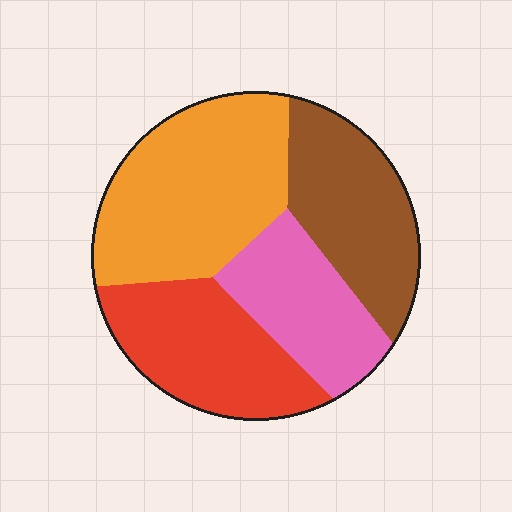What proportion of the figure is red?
Red covers about 25% of the figure.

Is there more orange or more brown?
Orange.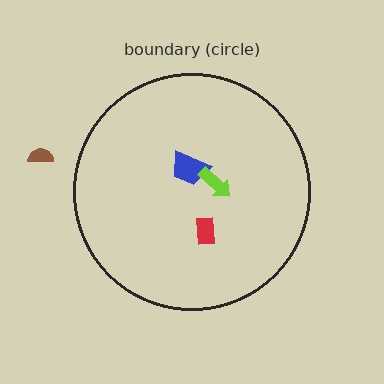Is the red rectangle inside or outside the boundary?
Inside.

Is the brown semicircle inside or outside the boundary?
Outside.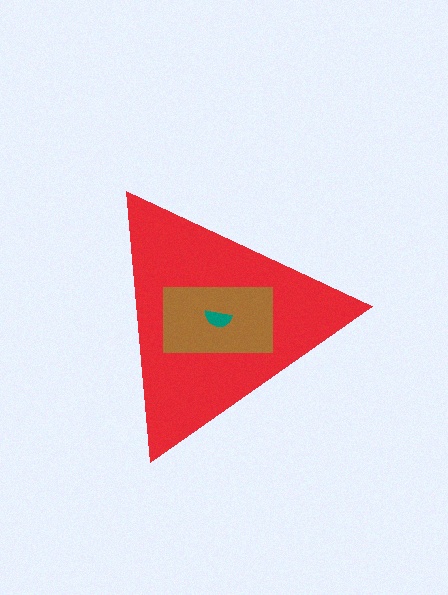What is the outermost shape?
The red triangle.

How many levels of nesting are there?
3.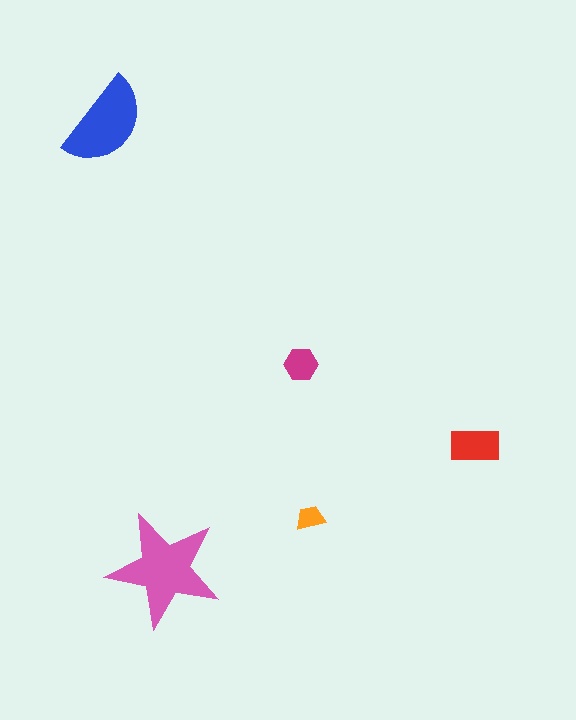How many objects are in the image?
There are 5 objects in the image.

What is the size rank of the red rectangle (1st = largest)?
3rd.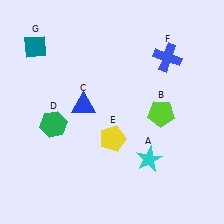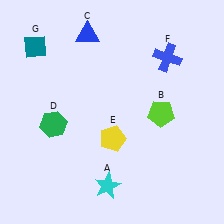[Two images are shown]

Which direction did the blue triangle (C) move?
The blue triangle (C) moved up.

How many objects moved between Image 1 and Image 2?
2 objects moved between the two images.